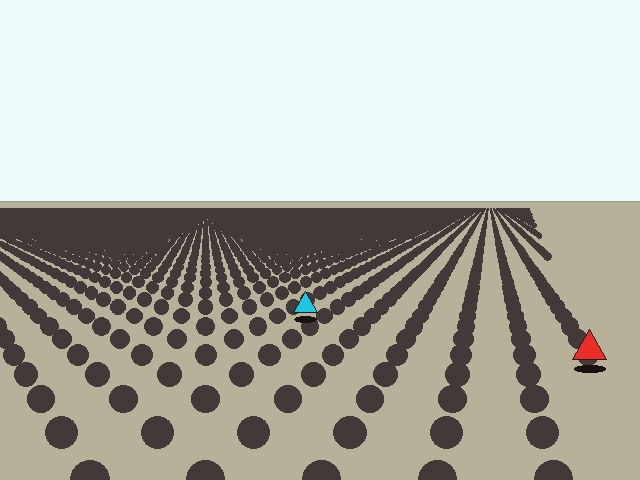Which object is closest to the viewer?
The red triangle is closest. The texture marks near it are larger and more spread out.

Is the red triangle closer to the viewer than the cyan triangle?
Yes. The red triangle is closer — you can tell from the texture gradient: the ground texture is coarser near it.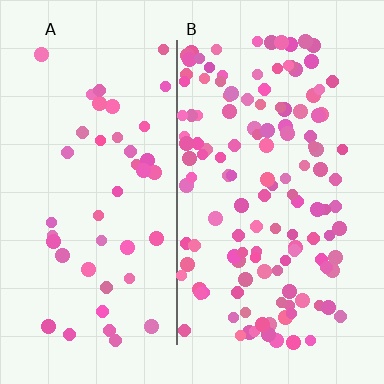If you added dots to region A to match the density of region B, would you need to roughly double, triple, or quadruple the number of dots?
Approximately triple.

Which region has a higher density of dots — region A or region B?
B (the right).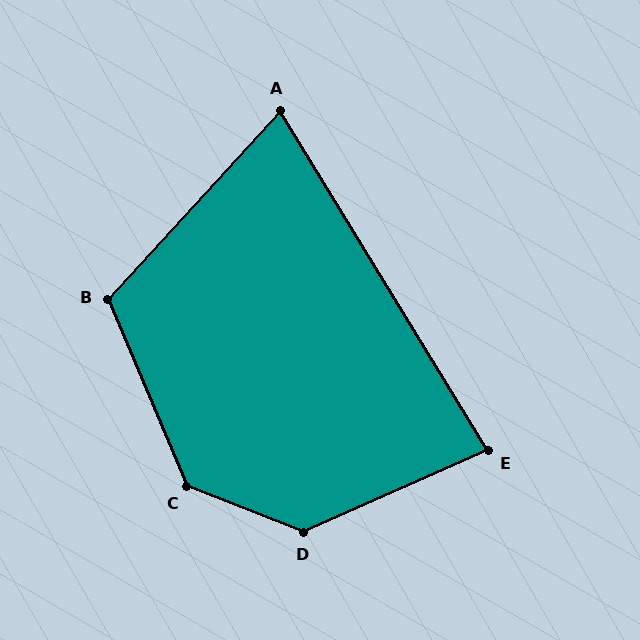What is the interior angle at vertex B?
Approximately 115 degrees (obtuse).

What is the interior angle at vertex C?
Approximately 134 degrees (obtuse).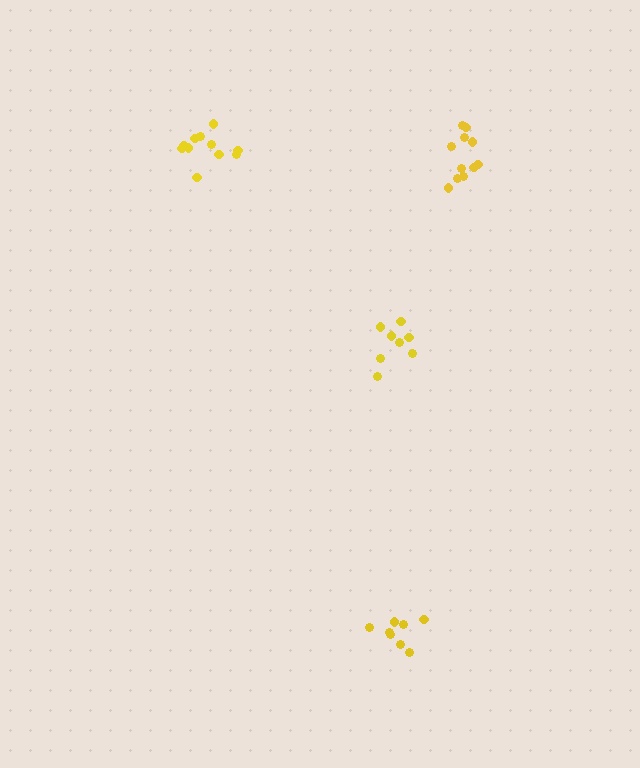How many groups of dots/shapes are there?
There are 4 groups.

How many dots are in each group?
Group 1: 8 dots, Group 2: 11 dots, Group 3: 11 dots, Group 4: 8 dots (38 total).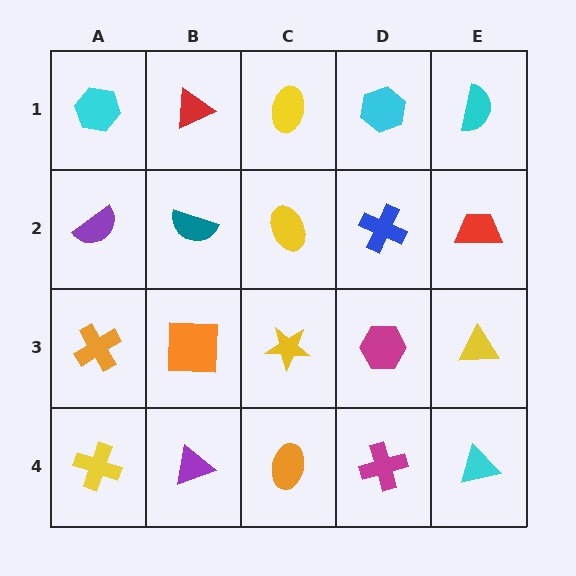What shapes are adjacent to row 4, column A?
An orange cross (row 3, column A), a purple triangle (row 4, column B).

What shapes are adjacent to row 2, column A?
A cyan hexagon (row 1, column A), an orange cross (row 3, column A), a teal semicircle (row 2, column B).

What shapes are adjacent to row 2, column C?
A yellow ellipse (row 1, column C), a yellow star (row 3, column C), a teal semicircle (row 2, column B), a blue cross (row 2, column D).